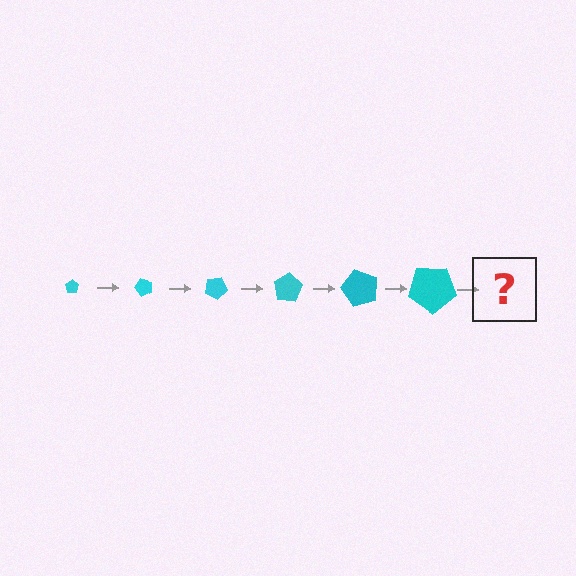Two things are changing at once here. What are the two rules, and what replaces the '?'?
The two rules are that the pentagon grows larger each step and it rotates 50 degrees each step. The '?' should be a pentagon, larger than the previous one and rotated 300 degrees from the start.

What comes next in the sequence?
The next element should be a pentagon, larger than the previous one and rotated 300 degrees from the start.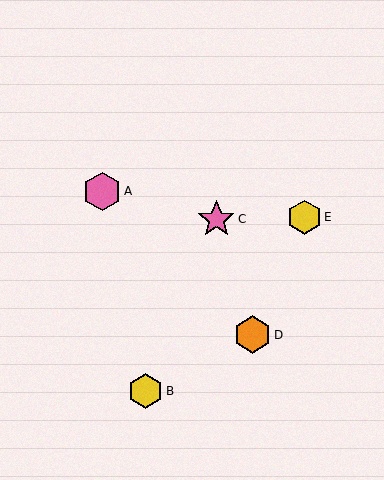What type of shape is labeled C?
Shape C is a pink star.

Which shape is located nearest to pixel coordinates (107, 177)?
The pink hexagon (labeled A) at (102, 191) is nearest to that location.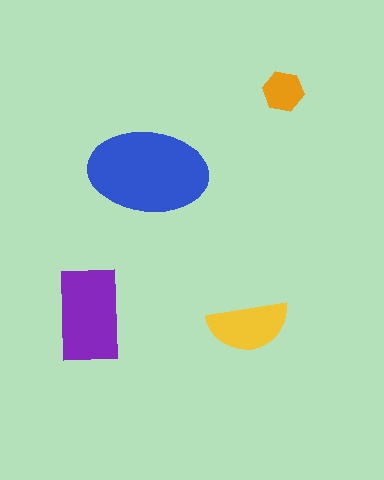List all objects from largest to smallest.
The blue ellipse, the purple rectangle, the yellow semicircle, the orange hexagon.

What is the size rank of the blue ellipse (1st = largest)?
1st.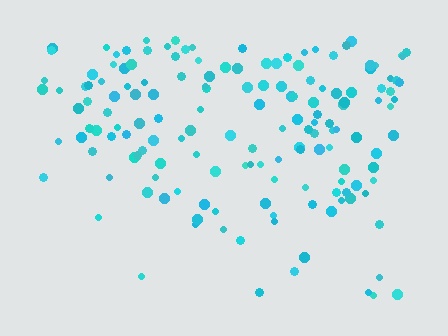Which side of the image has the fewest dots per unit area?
The bottom.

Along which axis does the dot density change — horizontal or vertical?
Vertical.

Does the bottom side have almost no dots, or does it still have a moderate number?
Still a moderate number, just noticeably fewer than the top.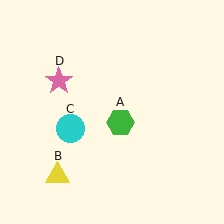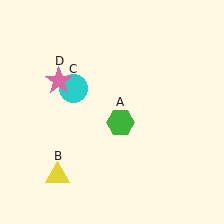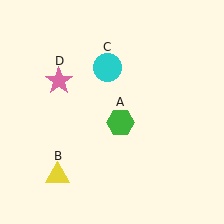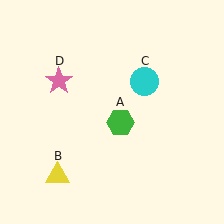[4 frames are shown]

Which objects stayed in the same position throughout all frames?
Green hexagon (object A) and yellow triangle (object B) and pink star (object D) remained stationary.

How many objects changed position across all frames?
1 object changed position: cyan circle (object C).